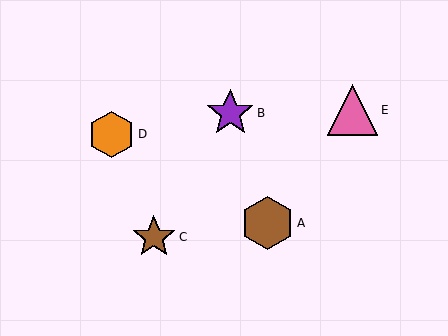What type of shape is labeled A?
Shape A is a brown hexagon.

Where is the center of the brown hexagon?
The center of the brown hexagon is at (267, 223).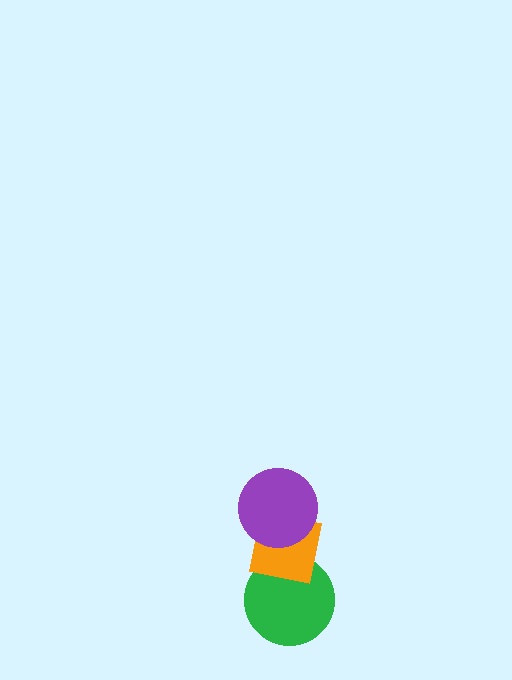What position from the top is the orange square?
The orange square is 2nd from the top.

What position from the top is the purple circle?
The purple circle is 1st from the top.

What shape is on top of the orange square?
The purple circle is on top of the orange square.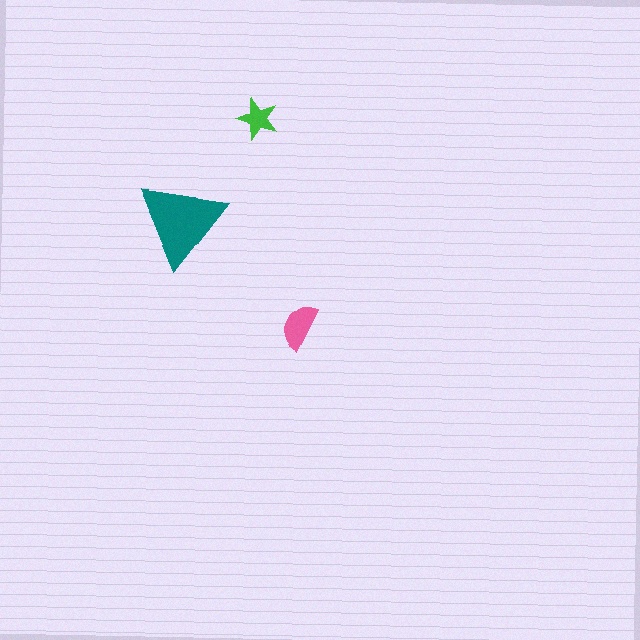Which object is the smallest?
The green star.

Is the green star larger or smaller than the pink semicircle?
Smaller.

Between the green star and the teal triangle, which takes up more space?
The teal triangle.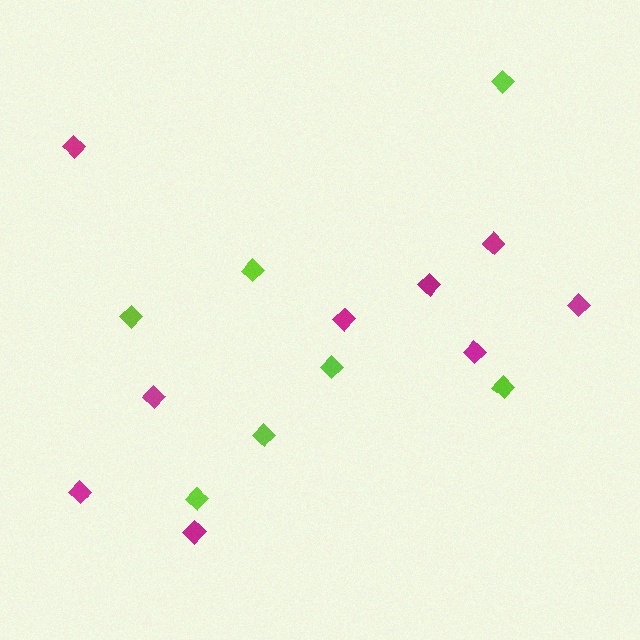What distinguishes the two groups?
There are 2 groups: one group of lime diamonds (7) and one group of magenta diamonds (9).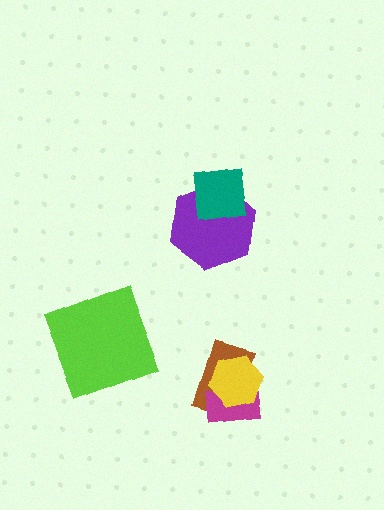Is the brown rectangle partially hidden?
Yes, it is partially covered by another shape.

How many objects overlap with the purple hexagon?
1 object overlaps with the purple hexagon.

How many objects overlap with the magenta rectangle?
2 objects overlap with the magenta rectangle.